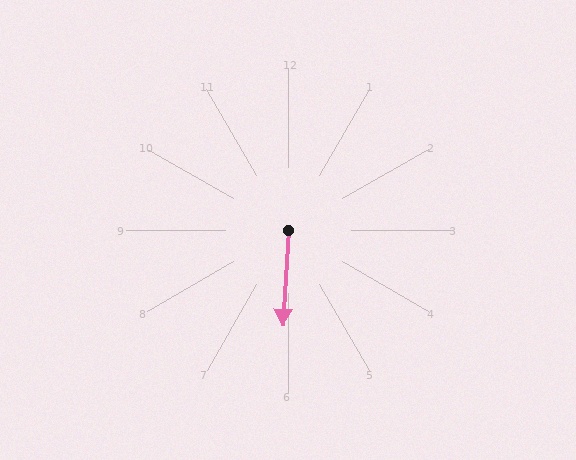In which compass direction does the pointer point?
South.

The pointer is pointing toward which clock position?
Roughly 6 o'clock.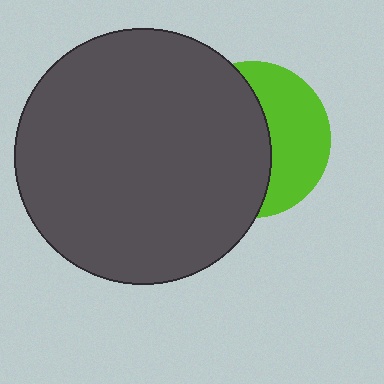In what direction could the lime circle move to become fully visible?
The lime circle could move right. That would shift it out from behind the dark gray circle entirely.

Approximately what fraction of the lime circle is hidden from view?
Roughly 58% of the lime circle is hidden behind the dark gray circle.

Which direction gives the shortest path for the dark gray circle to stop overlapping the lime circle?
Moving left gives the shortest separation.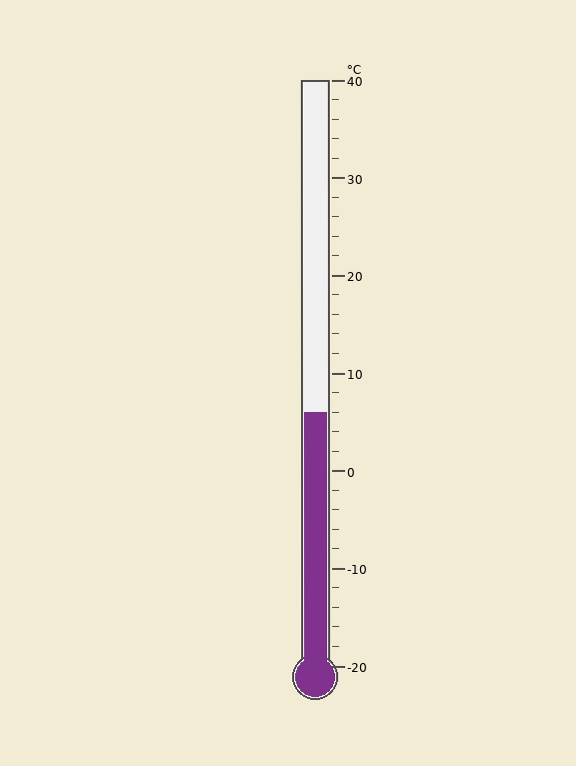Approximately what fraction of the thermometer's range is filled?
The thermometer is filled to approximately 45% of its range.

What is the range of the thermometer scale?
The thermometer scale ranges from -20°C to 40°C.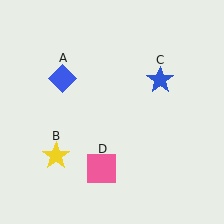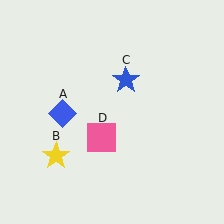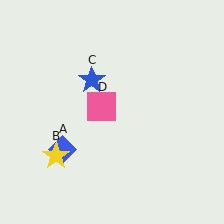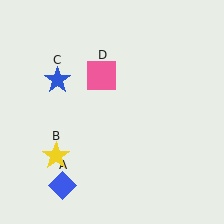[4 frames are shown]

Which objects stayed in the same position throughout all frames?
Yellow star (object B) remained stationary.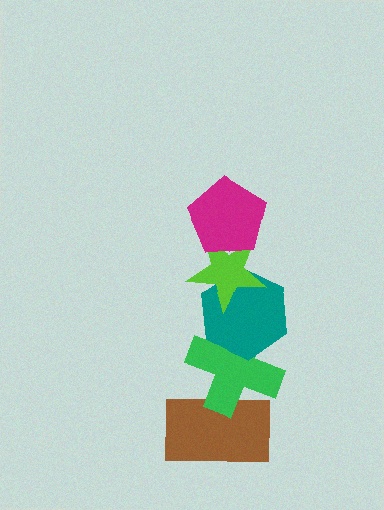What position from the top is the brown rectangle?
The brown rectangle is 5th from the top.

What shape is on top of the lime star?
The magenta pentagon is on top of the lime star.